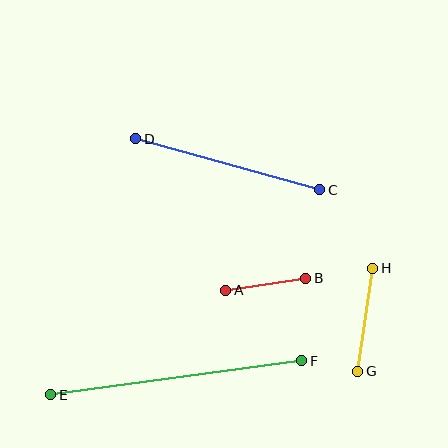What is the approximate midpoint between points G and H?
The midpoint is at approximately (365, 320) pixels.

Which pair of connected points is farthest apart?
Points E and F are farthest apart.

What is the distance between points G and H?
The distance is approximately 104 pixels.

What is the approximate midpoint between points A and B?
The midpoint is at approximately (266, 284) pixels.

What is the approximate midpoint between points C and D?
The midpoint is at approximately (228, 164) pixels.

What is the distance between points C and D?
The distance is approximately 191 pixels.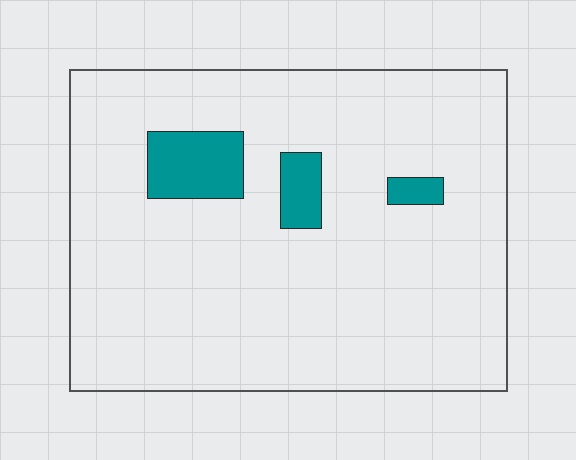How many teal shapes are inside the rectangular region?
3.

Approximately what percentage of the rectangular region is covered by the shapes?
Approximately 10%.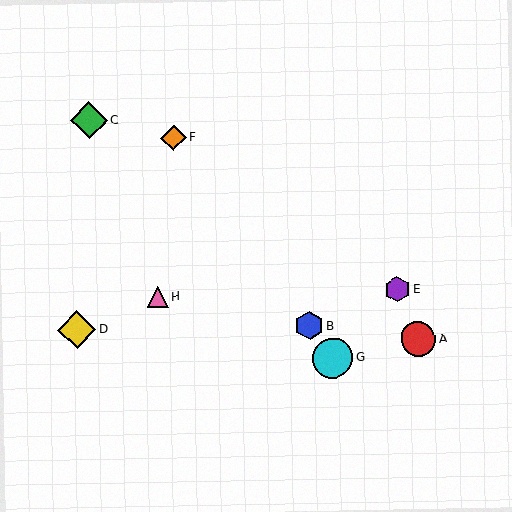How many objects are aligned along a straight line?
3 objects (B, F, G) are aligned along a straight line.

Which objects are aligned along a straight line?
Objects B, F, G are aligned along a straight line.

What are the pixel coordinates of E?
Object E is at (397, 290).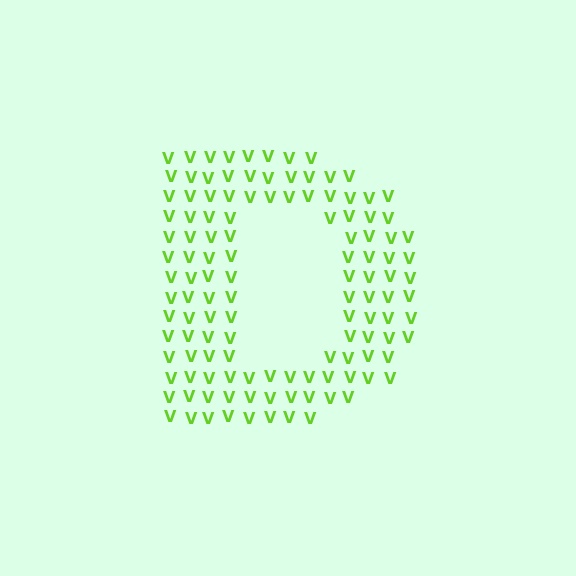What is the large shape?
The large shape is the letter D.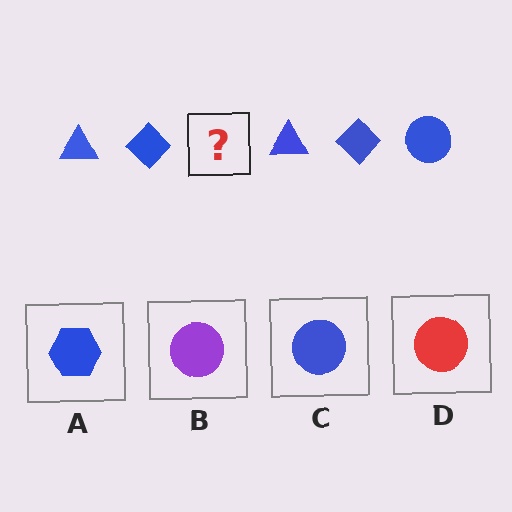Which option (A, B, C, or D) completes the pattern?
C.